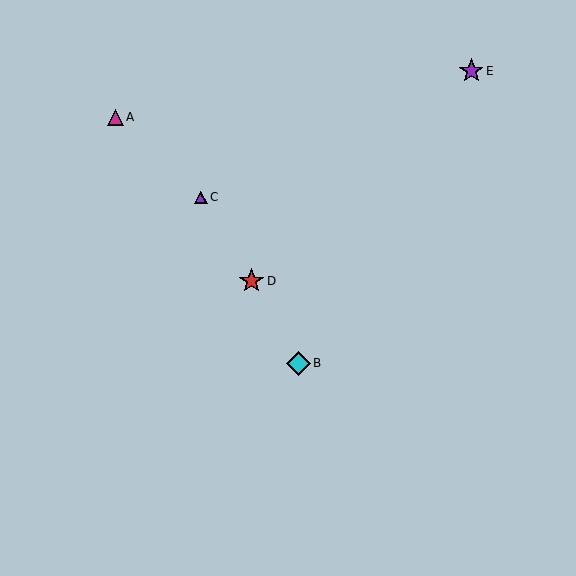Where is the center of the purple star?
The center of the purple star is at (471, 71).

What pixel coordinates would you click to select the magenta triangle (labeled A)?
Click at (115, 117) to select the magenta triangle A.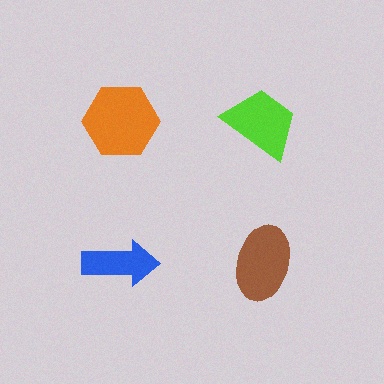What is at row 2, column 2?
A brown ellipse.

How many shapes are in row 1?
2 shapes.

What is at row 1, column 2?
A lime trapezoid.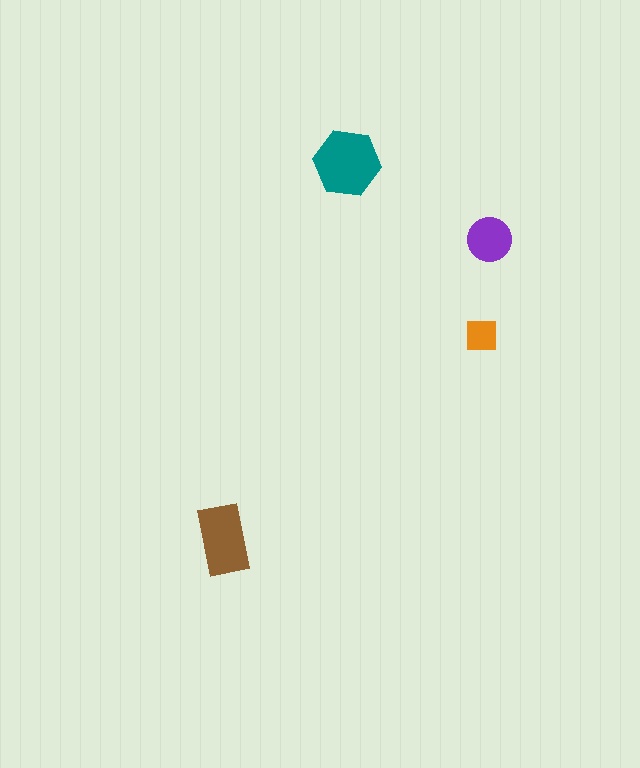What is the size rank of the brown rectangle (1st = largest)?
2nd.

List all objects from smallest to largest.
The orange square, the purple circle, the brown rectangle, the teal hexagon.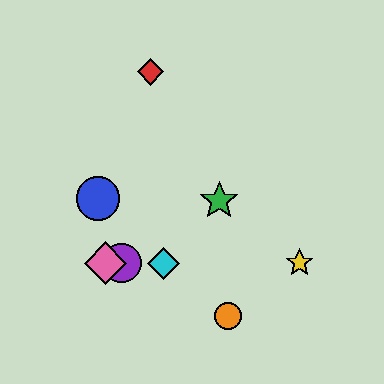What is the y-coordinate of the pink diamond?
The pink diamond is at y≈263.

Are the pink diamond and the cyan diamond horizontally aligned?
Yes, both are at y≈263.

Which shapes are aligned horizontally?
The yellow star, the purple circle, the cyan diamond, the pink diamond are aligned horizontally.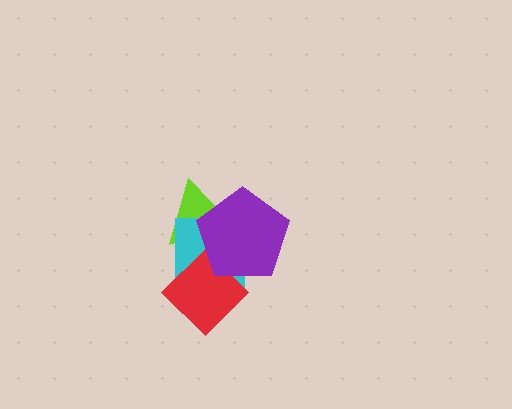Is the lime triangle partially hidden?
Yes, it is partially covered by another shape.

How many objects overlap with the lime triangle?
2 objects overlap with the lime triangle.